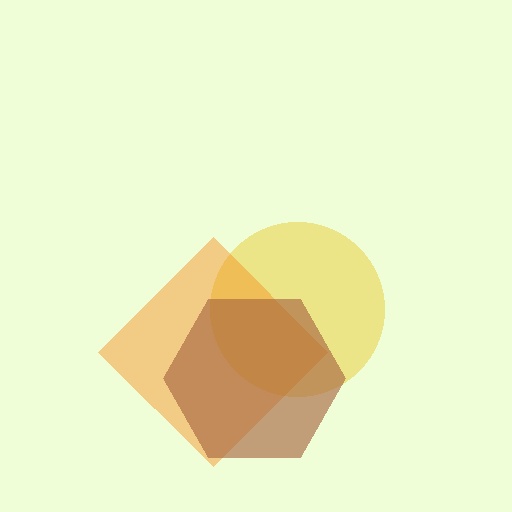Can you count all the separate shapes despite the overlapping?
Yes, there are 3 separate shapes.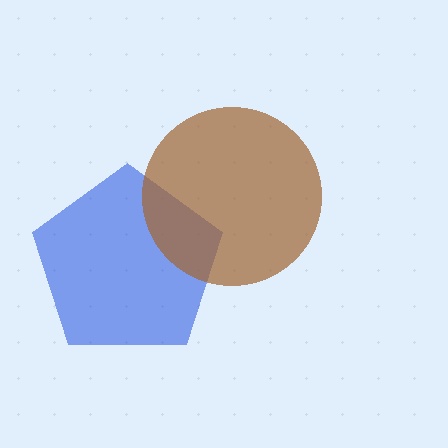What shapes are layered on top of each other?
The layered shapes are: a blue pentagon, a brown circle.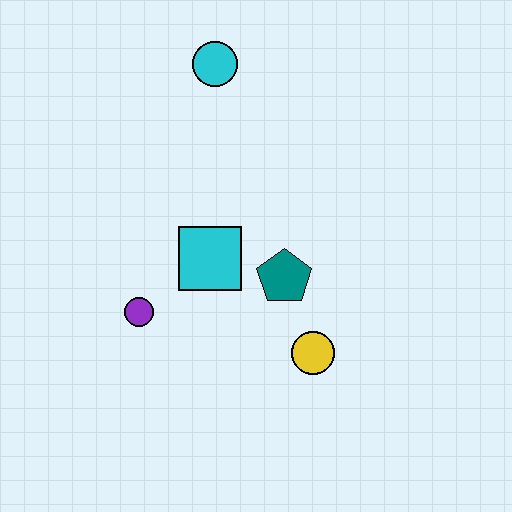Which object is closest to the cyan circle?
The cyan square is closest to the cyan circle.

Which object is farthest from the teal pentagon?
The cyan circle is farthest from the teal pentagon.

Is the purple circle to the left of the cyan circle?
Yes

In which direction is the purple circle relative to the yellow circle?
The purple circle is to the left of the yellow circle.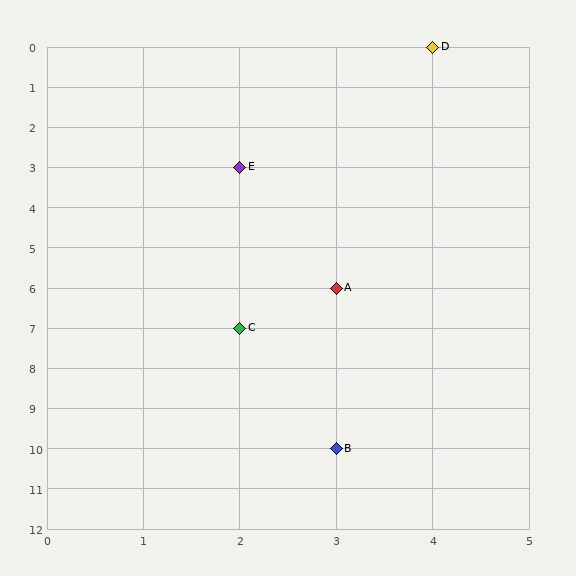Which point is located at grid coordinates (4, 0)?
Point D is at (4, 0).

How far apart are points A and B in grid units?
Points A and B are 4 rows apart.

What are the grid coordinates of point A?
Point A is at grid coordinates (3, 6).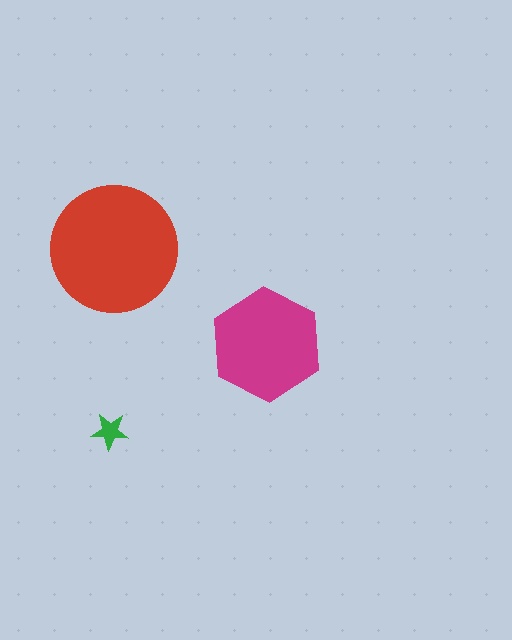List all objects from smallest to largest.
The green star, the magenta hexagon, the red circle.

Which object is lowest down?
The green star is bottommost.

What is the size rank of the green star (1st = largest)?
3rd.